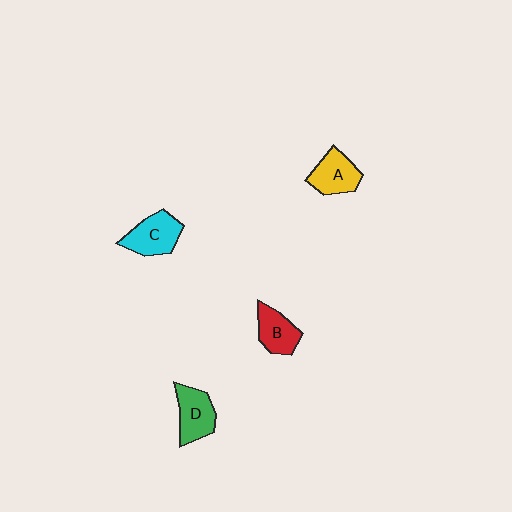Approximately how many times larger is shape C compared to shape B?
Approximately 1.2 times.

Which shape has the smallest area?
Shape B (red).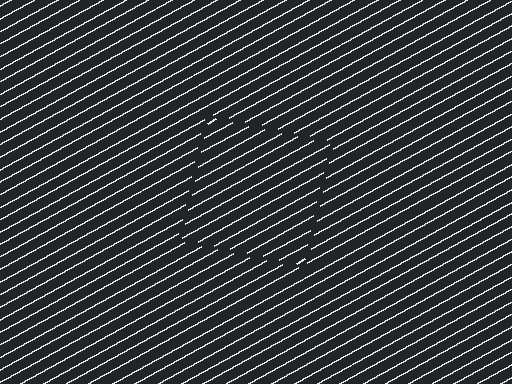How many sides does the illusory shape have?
4 sides — the line-ends trace a square.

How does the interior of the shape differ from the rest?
The interior of the shape contains the same grating, shifted by half a period — the contour is defined by the phase discontinuity where line-ends from the inner and outer gratings abut.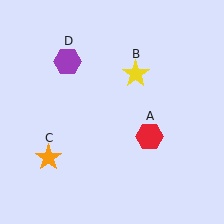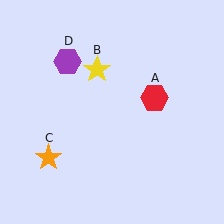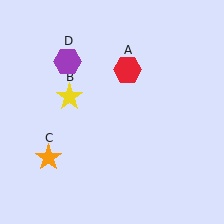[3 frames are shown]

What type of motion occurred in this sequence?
The red hexagon (object A), yellow star (object B) rotated counterclockwise around the center of the scene.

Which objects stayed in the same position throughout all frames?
Orange star (object C) and purple hexagon (object D) remained stationary.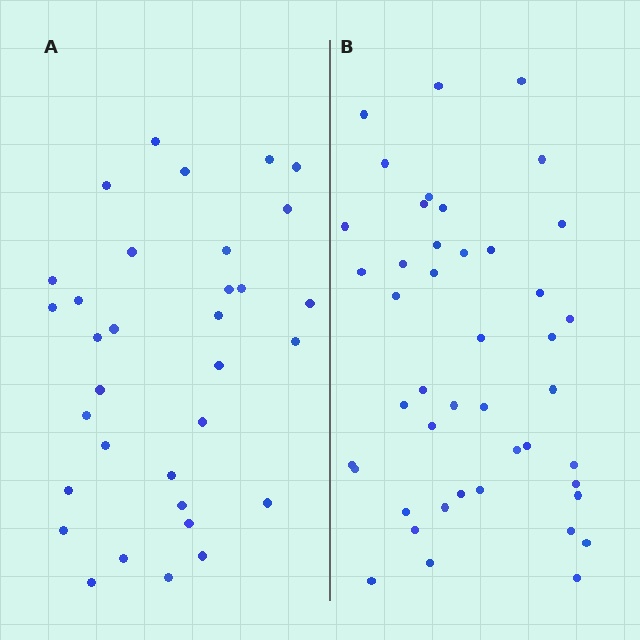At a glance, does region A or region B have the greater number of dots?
Region B (the right region) has more dots.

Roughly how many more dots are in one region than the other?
Region B has roughly 12 or so more dots than region A.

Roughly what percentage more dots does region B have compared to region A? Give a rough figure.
About 35% more.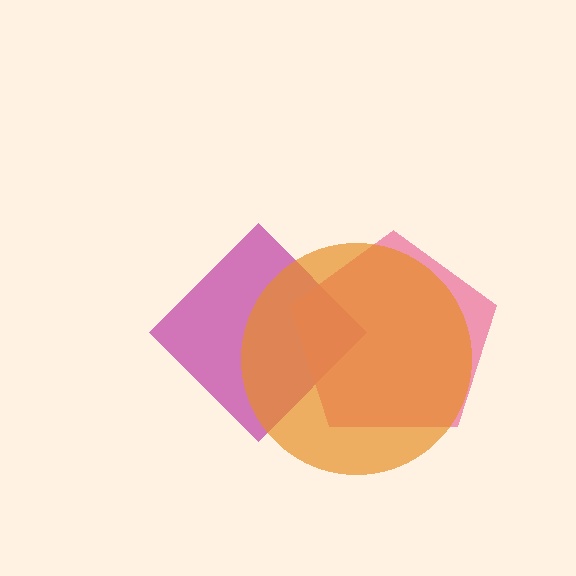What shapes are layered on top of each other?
The layered shapes are: a magenta diamond, a pink pentagon, an orange circle.